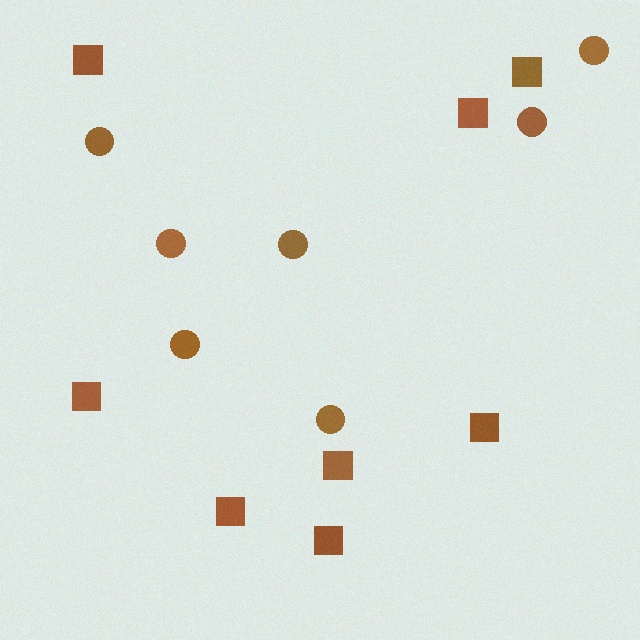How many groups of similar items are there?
There are 2 groups: one group of circles (7) and one group of squares (8).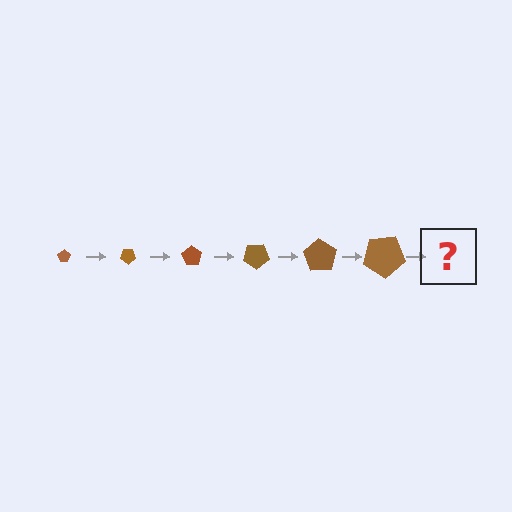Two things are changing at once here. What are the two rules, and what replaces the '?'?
The two rules are that the pentagon grows larger each step and it rotates 35 degrees each step. The '?' should be a pentagon, larger than the previous one and rotated 210 degrees from the start.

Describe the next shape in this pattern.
It should be a pentagon, larger than the previous one and rotated 210 degrees from the start.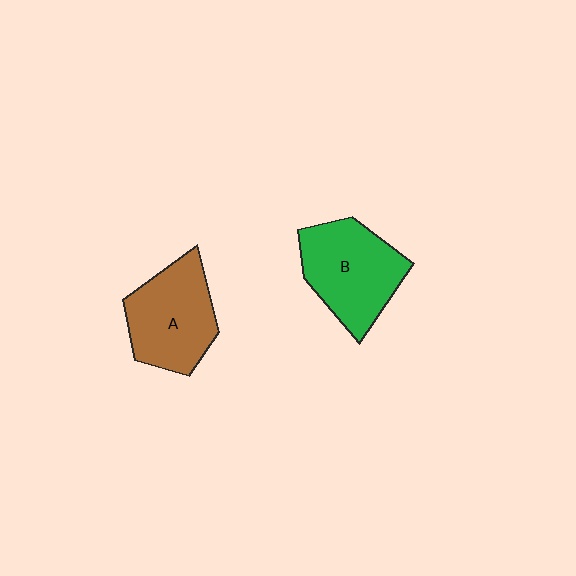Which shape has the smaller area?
Shape A (brown).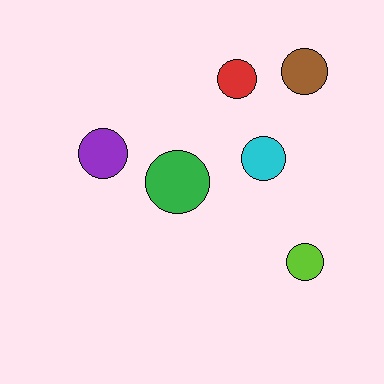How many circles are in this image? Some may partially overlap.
There are 6 circles.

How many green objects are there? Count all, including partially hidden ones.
There is 1 green object.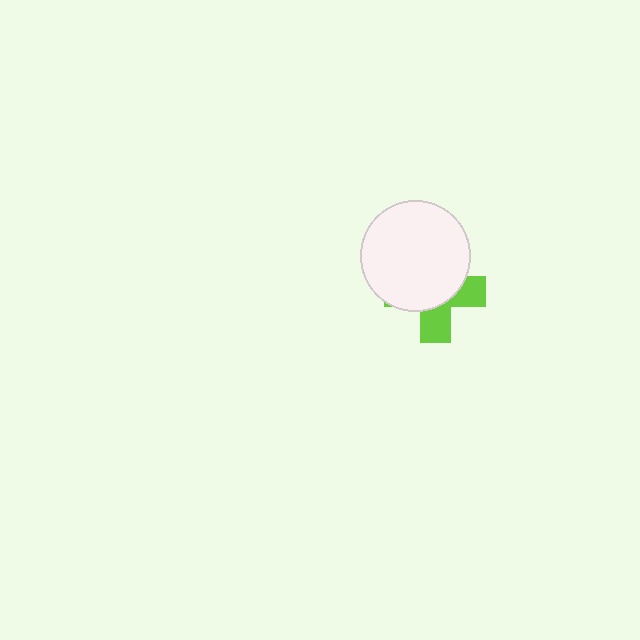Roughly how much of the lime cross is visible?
A small part of it is visible (roughly 37%).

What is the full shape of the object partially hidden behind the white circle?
The partially hidden object is a lime cross.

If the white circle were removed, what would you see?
You would see the complete lime cross.